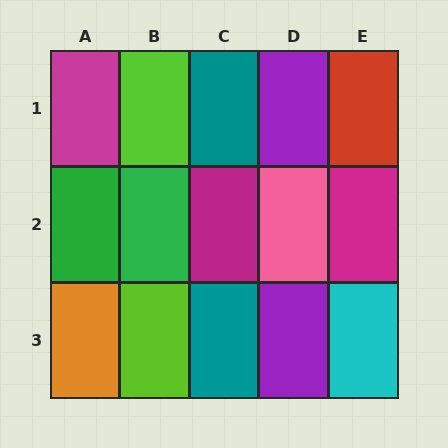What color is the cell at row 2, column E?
Magenta.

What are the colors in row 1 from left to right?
Magenta, lime, teal, purple, red.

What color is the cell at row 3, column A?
Orange.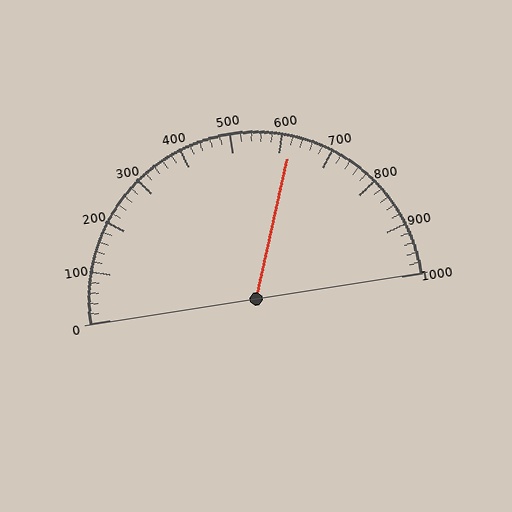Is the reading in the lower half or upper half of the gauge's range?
The reading is in the upper half of the range (0 to 1000).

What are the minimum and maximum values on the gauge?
The gauge ranges from 0 to 1000.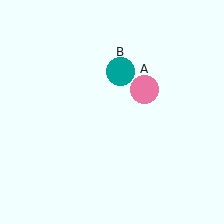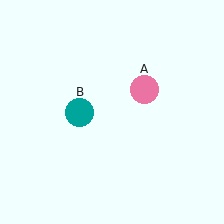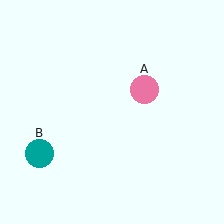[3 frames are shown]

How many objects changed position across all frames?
1 object changed position: teal circle (object B).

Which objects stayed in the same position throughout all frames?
Pink circle (object A) remained stationary.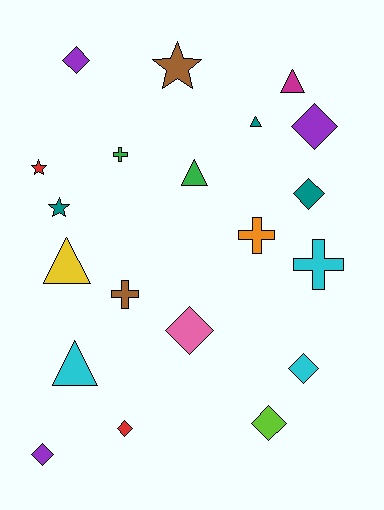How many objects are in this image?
There are 20 objects.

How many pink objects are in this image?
There is 1 pink object.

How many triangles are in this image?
There are 5 triangles.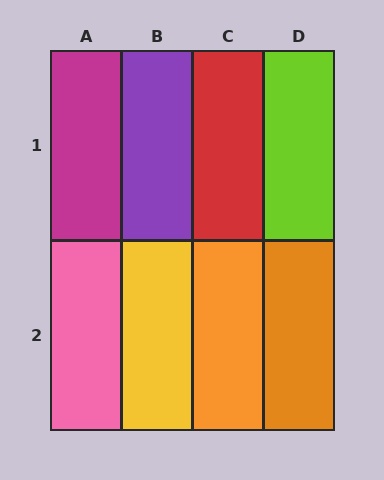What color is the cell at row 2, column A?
Pink.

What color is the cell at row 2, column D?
Orange.